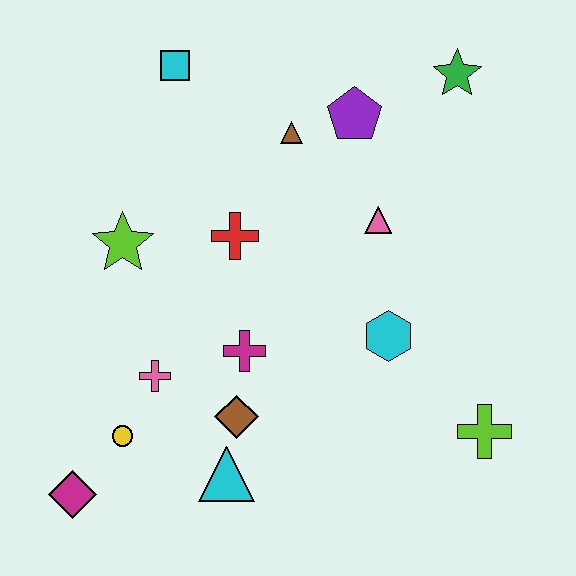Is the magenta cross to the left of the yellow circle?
No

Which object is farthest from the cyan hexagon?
The magenta diamond is farthest from the cyan hexagon.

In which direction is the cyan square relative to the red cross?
The cyan square is above the red cross.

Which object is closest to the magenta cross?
The brown diamond is closest to the magenta cross.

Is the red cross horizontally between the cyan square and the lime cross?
Yes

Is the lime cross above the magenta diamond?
Yes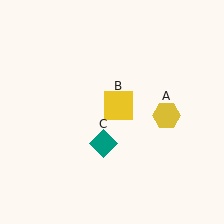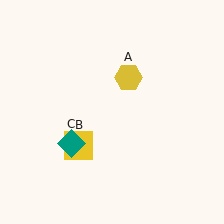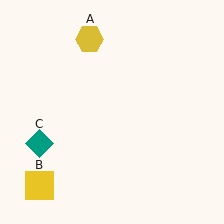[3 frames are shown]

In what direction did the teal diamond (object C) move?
The teal diamond (object C) moved left.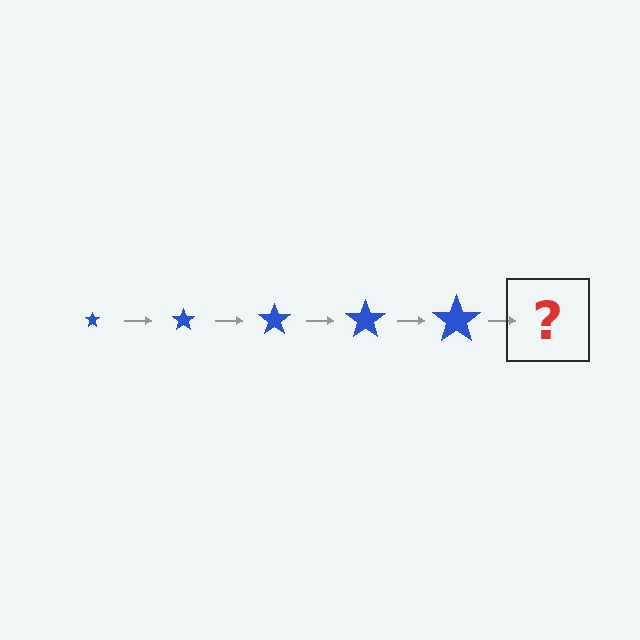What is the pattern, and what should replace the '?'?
The pattern is that the star gets progressively larger each step. The '?' should be a blue star, larger than the previous one.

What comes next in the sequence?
The next element should be a blue star, larger than the previous one.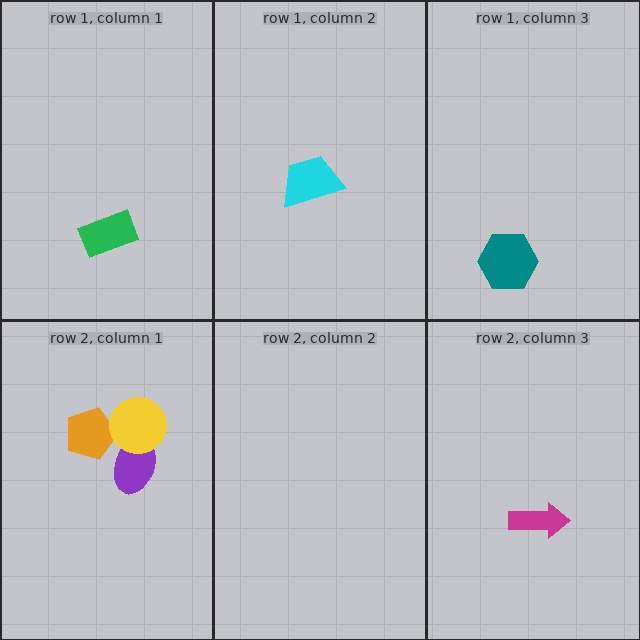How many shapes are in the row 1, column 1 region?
1.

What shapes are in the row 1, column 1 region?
The green rectangle.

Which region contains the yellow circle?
The row 2, column 1 region.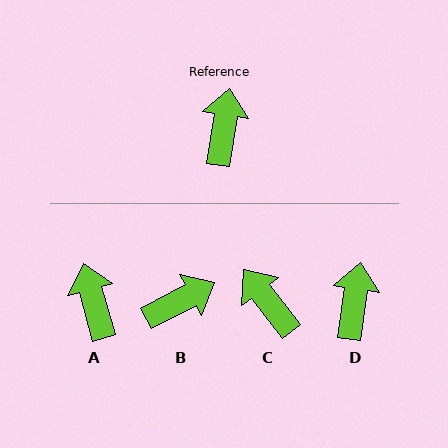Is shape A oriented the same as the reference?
No, it is off by about 24 degrees.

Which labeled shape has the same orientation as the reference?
D.